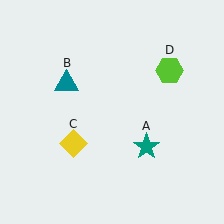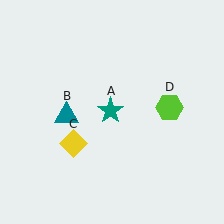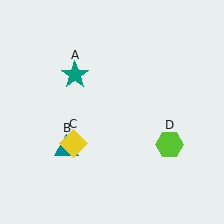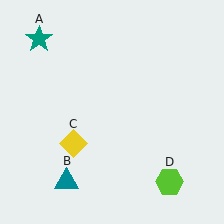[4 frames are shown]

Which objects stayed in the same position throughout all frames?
Yellow diamond (object C) remained stationary.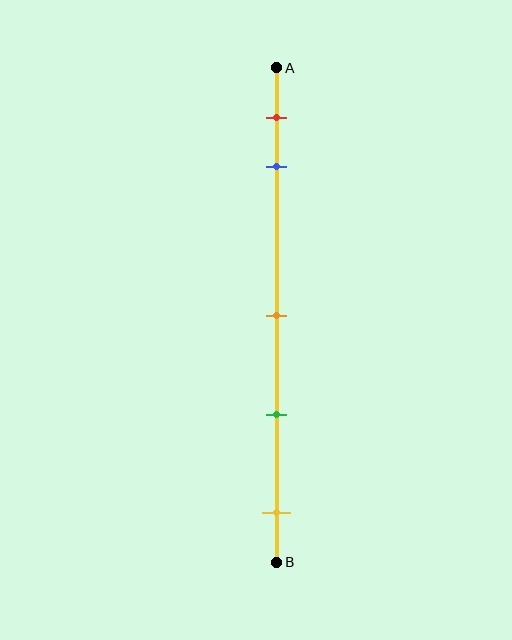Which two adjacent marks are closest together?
The red and blue marks are the closest adjacent pair.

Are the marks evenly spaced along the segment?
No, the marks are not evenly spaced.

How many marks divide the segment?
There are 5 marks dividing the segment.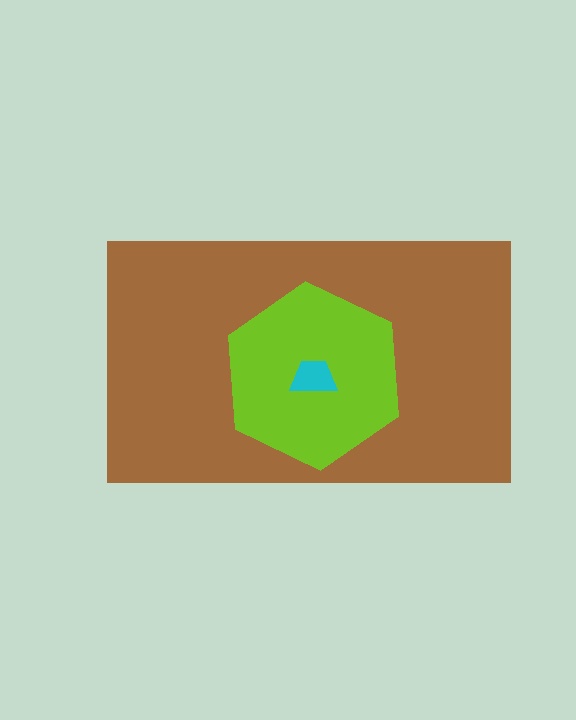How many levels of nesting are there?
3.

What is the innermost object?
The cyan trapezoid.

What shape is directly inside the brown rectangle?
The lime hexagon.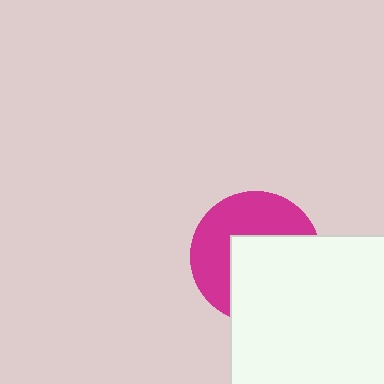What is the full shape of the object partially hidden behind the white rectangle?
The partially hidden object is a magenta circle.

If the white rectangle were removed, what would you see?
You would see the complete magenta circle.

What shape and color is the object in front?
The object in front is a white rectangle.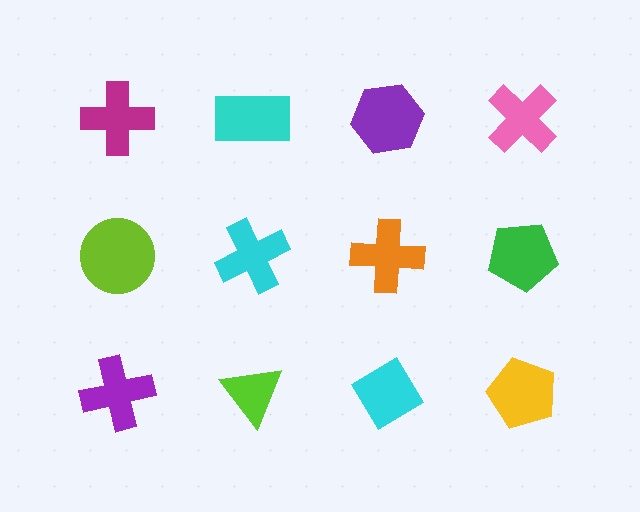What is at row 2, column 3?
An orange cross.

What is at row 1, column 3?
A purple hexagon.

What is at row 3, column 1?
A purple cross.